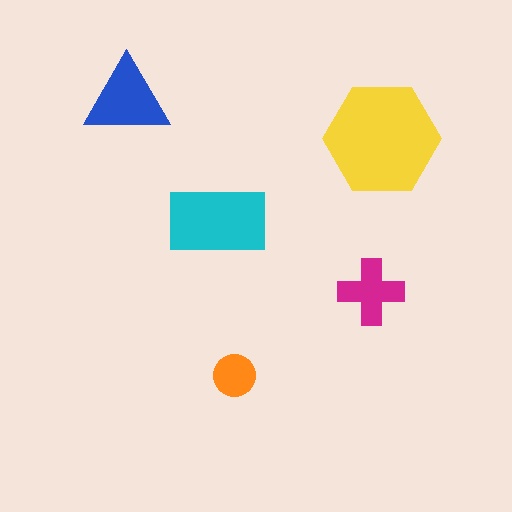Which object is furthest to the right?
The yellow hexagon is rightmost.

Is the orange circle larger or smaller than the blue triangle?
Smaller.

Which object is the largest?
The yellow hexagon.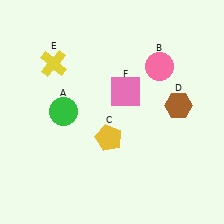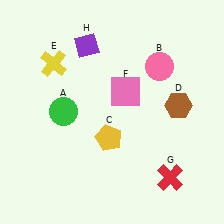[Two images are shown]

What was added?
A red cross (G), a purple diamond (H) were added in Image 2.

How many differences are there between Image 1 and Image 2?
There are 2 differences between the two images.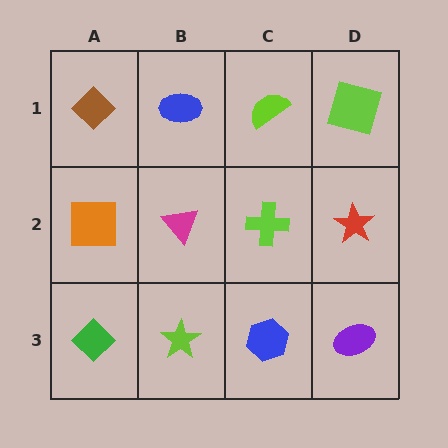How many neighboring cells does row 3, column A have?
2.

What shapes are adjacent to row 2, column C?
A lime semicircle (row 1, column C), a blue hexagon (row 3, column C), a magenta triangle (row 2, column B), a red star (row 2, column D).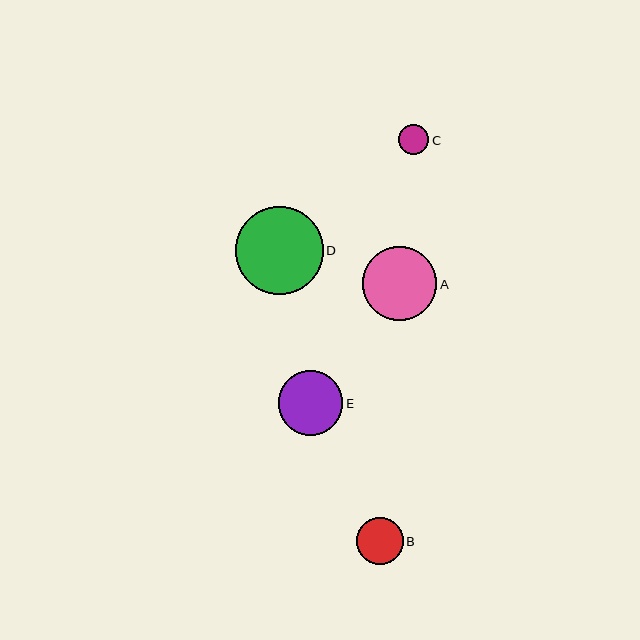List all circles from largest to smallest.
From largest to smallest: D, A, E, B, C.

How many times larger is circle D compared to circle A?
Circle D is approximately 1.2 times the size of circle A.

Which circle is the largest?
Circle D is the largest with a size of approximately 87 pixels.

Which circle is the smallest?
Circle C is the smallest with a size of approximately 30 pixels.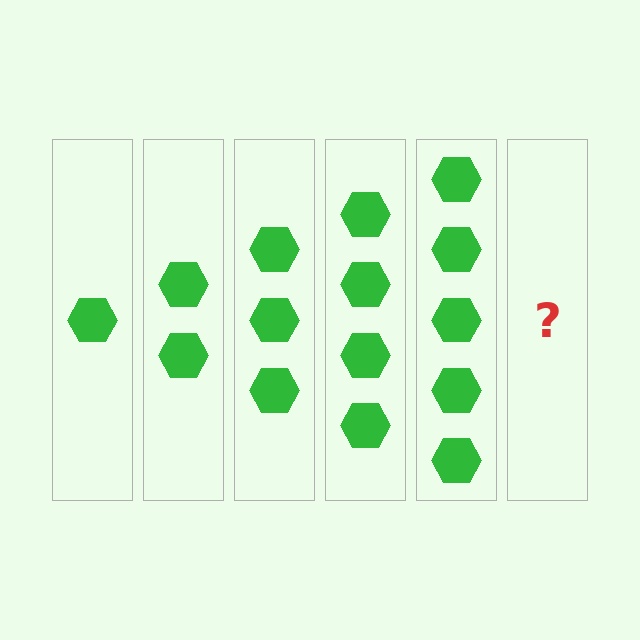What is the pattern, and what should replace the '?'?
The pattern is that each step adds one more hexagon. The '?' should be 6 hexagons.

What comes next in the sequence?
The next element should be 6 hexagons.